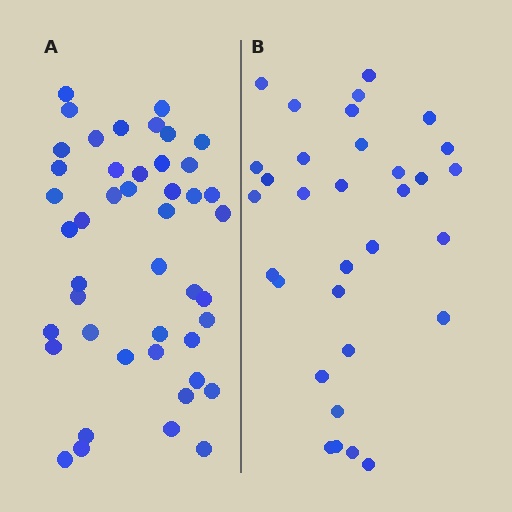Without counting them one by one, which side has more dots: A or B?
Region A (the left region) has more dots.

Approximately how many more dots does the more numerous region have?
Region A has approximately 15 more dots than region B.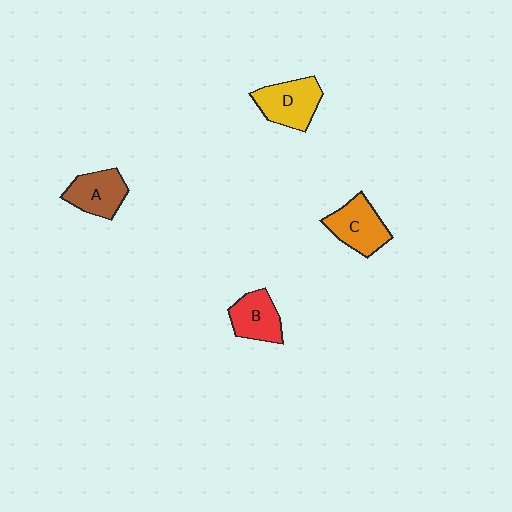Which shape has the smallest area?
Shape B (red).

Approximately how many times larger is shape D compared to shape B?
Approximately 1.2 times.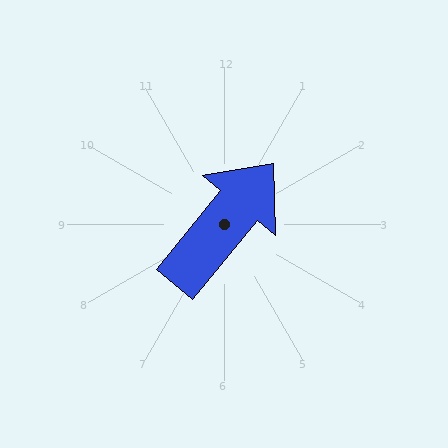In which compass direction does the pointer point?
Northeast.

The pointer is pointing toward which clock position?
Roughly 1 o'clock.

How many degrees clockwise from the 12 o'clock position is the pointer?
Approximately 39 degrees.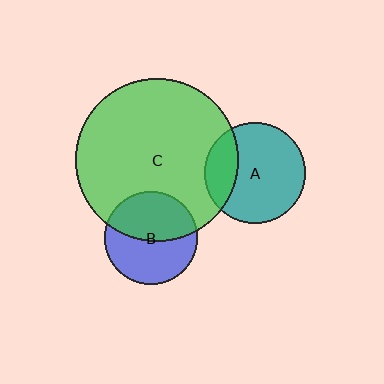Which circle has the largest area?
Circle C (green).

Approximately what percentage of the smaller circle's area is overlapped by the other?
Approximately 50%.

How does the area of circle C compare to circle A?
Approximately 2.6 times.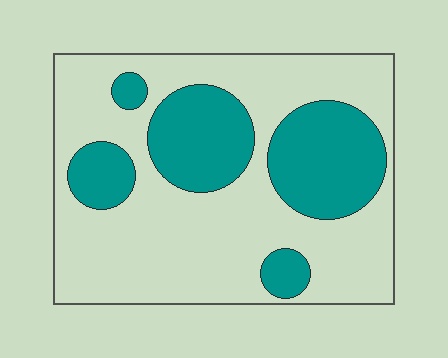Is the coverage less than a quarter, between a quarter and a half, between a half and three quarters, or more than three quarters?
Between a quarter and a half.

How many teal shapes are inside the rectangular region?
5.